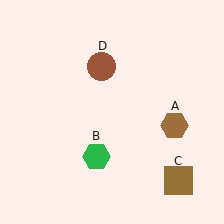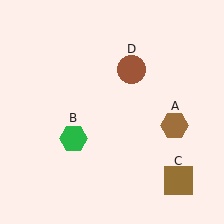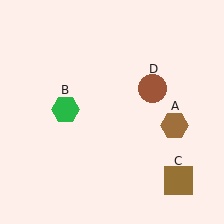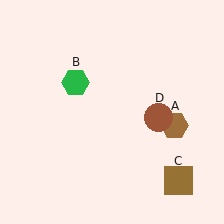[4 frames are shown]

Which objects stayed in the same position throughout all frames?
Brown hexagon (object A) and brown square (object C) remained stationary.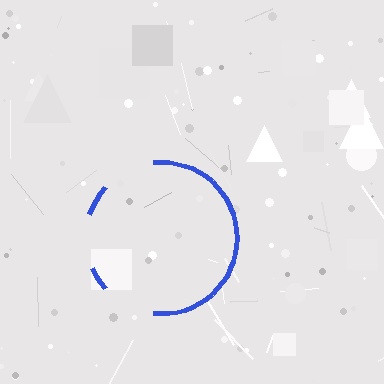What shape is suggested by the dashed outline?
The dashed outline suggests a circle.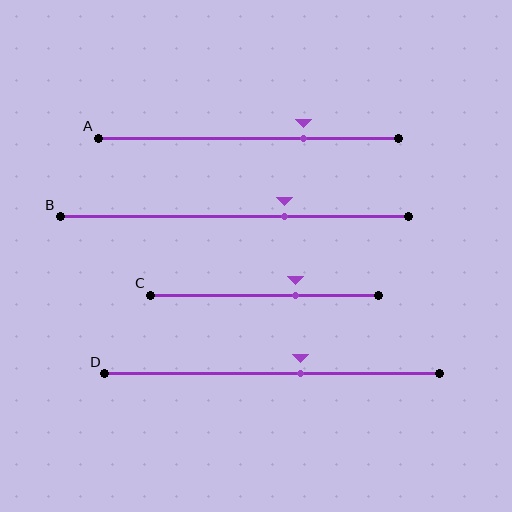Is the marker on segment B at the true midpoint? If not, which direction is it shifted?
No, the marker on segment B is shifted to the right by about 14% of the segment length.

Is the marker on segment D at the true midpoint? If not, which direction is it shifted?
No, the marker on segment D is shifted to the right by about 9% of the segment length.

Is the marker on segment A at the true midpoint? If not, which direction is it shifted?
No, the marker on segment A is shifted to the right by about 19% of the segment length.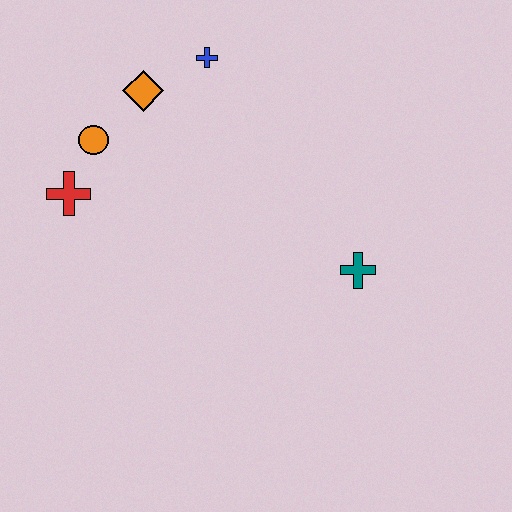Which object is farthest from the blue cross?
The teal cross is farthest from the blue cross.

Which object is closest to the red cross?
The orange circle is closest to the red cross.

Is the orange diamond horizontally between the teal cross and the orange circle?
Yes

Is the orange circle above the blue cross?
No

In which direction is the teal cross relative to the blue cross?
The teal cross is below the blue cross.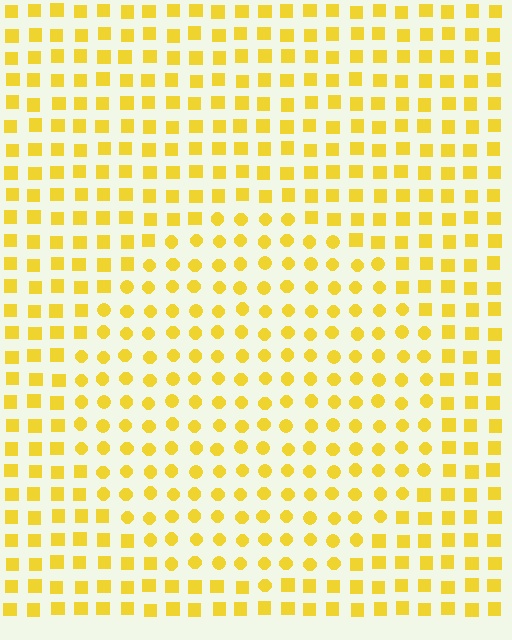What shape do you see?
I see a circle.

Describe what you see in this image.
The image is filled with small yellow elements arranged in a uniform grid. A circle-shaped region contains circles, while the surrounding area contains squares. The boundary is defined purely by the change in element shape.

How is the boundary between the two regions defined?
The boundary is defined by a change in element shape: circles inside vs. squares outside. All elements share the same color and spacing.